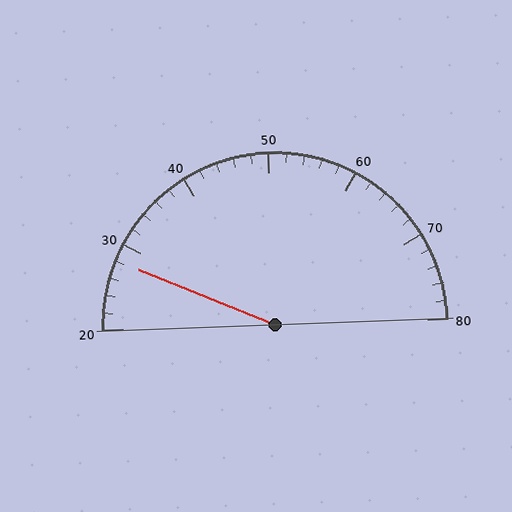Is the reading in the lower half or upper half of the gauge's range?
The reading is in the lower half of the range (20 to 80).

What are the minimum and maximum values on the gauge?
The gauge ranges from 20 to 80.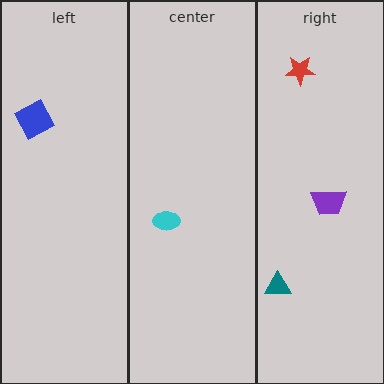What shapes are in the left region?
The blue square.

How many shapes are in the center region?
1.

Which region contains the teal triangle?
The right region.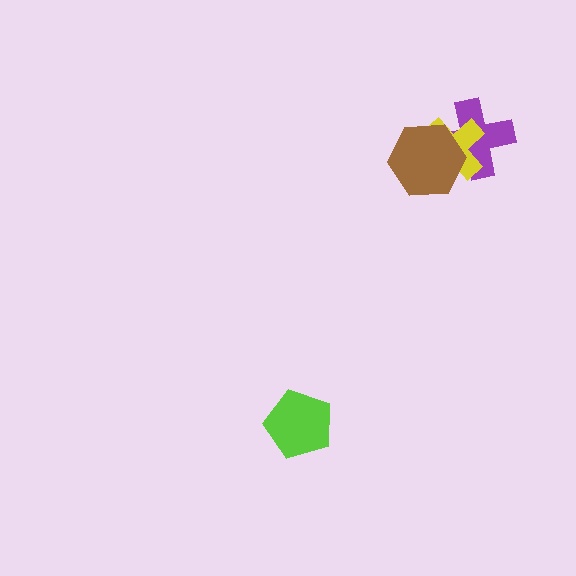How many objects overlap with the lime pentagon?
0 objects overlap with the lime pentagon.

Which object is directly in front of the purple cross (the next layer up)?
The yellow cross is directly in front of the purple cross.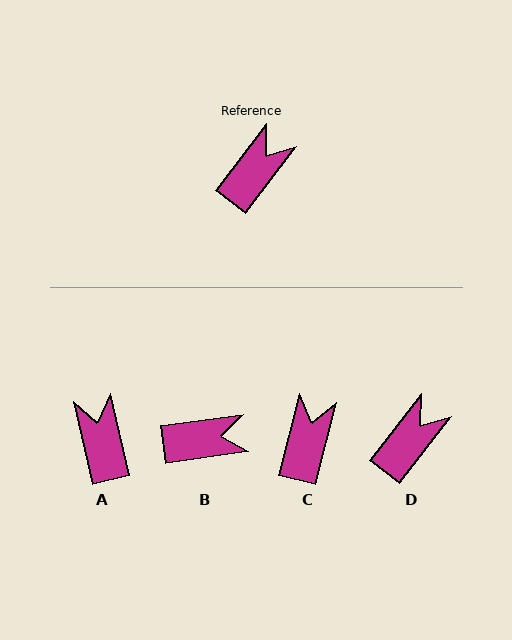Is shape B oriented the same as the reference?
No, it is off by about 45 degrees.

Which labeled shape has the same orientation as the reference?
D.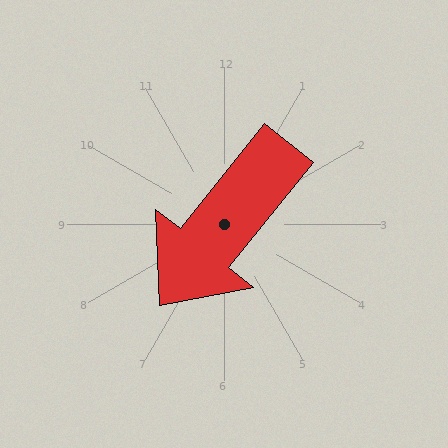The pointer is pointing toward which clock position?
Roughly 7 o'clock.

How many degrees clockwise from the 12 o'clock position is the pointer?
Approximately 219 degrees.